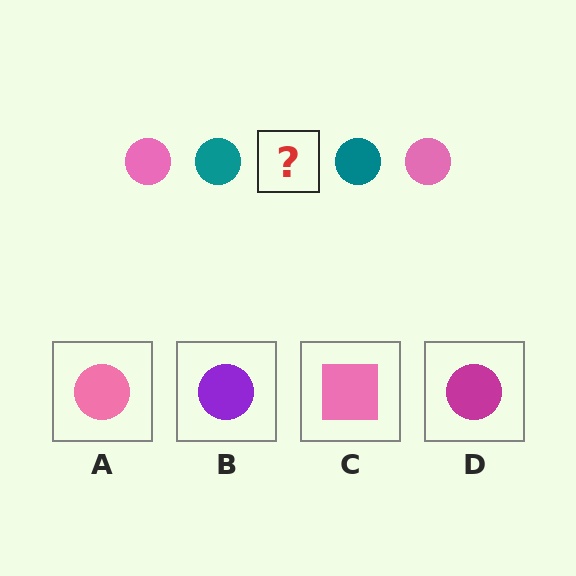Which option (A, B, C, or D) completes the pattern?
A.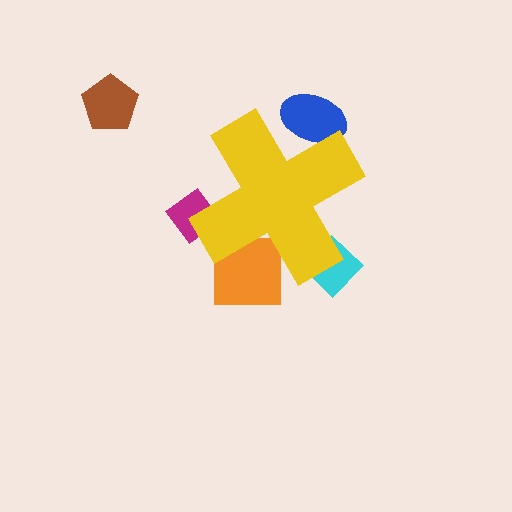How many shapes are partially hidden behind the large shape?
5 shapes are partially hidden.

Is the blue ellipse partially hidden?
Yes, the blue ellipse is partially hidden behind the yellow cross.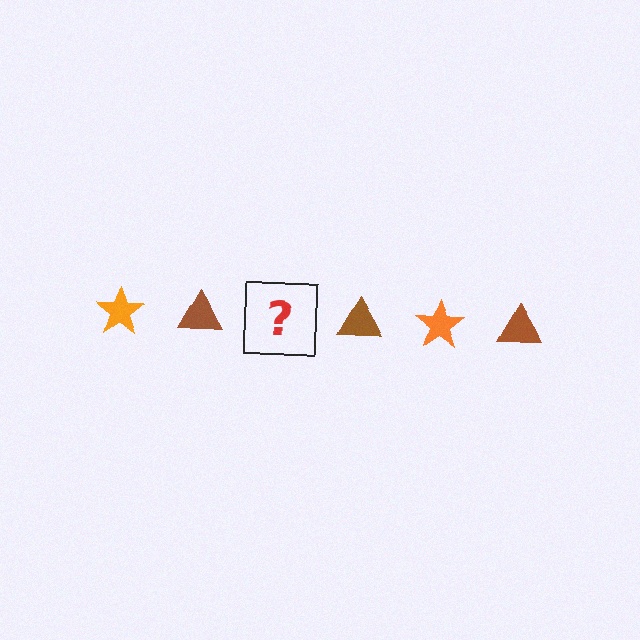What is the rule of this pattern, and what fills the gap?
The rule is that the pattern alternates between orange star and brown triangle. The gap should be filled with an orange star.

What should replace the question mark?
The question mark should be replaced with an orange star.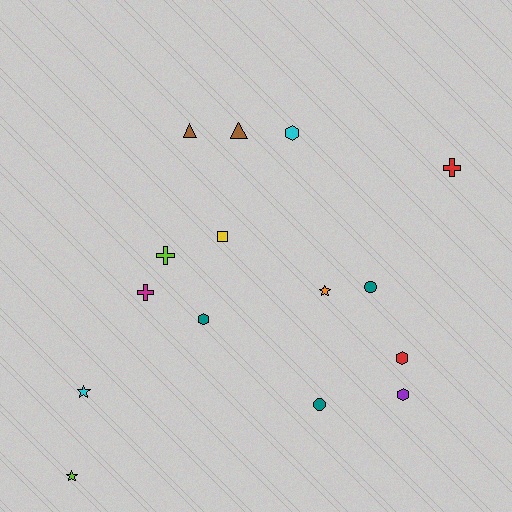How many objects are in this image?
There are 15 objects.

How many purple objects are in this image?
There is 1 purple object.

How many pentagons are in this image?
There are no pentagons.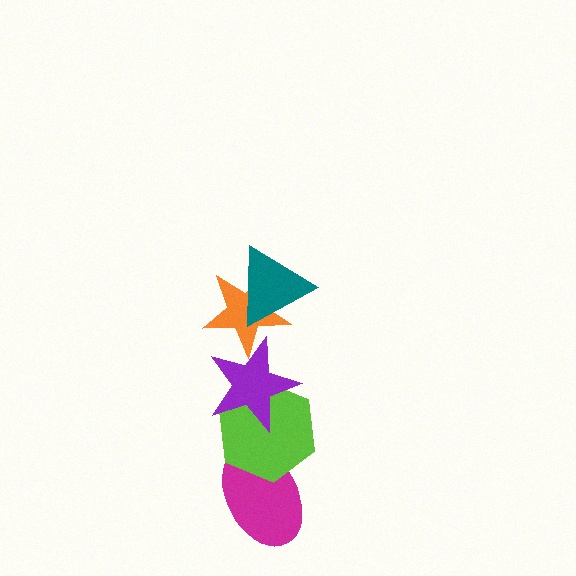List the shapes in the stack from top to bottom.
From top to bottom: the teal triangle, the orange star, the purple star, the lime hexagon, the magenta ellipse.